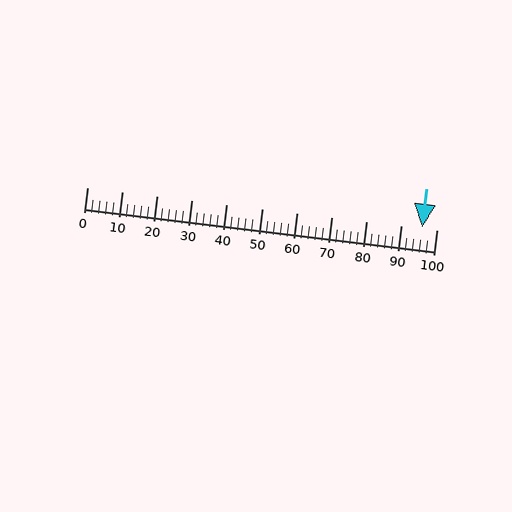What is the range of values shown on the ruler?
The ruler shows values from 0 to 100.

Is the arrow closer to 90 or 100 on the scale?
The arrow is closer to 100.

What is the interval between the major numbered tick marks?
The major tick marks are spaced 10 units apart.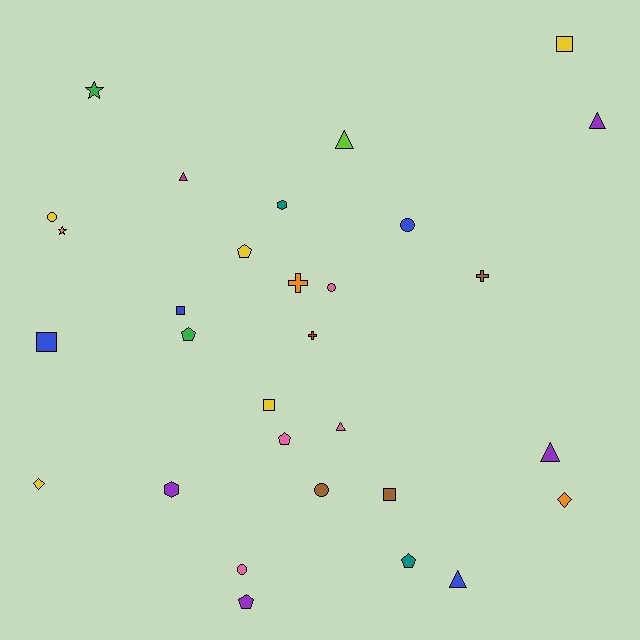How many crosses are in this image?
There are 3 crosses.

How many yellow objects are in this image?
There are 5 yellow objects.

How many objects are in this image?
There are 30 objects.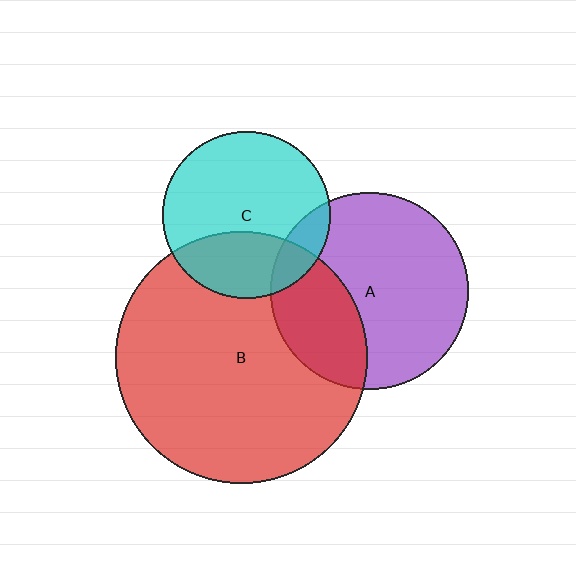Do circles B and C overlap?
Yes.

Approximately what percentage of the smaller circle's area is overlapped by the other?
Approximately 30%.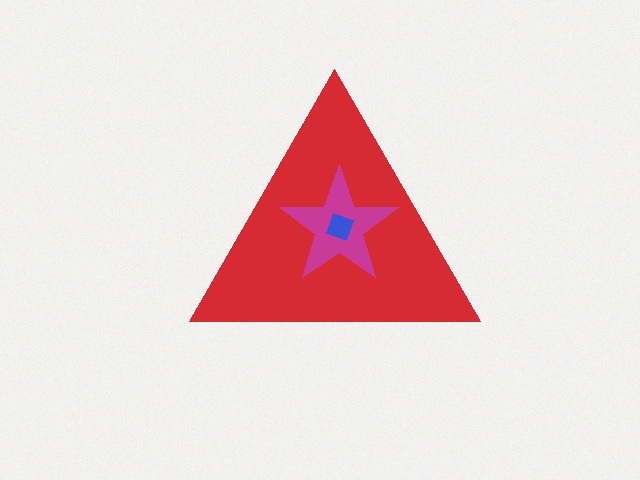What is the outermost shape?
The red triangle.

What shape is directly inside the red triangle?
The magenta star.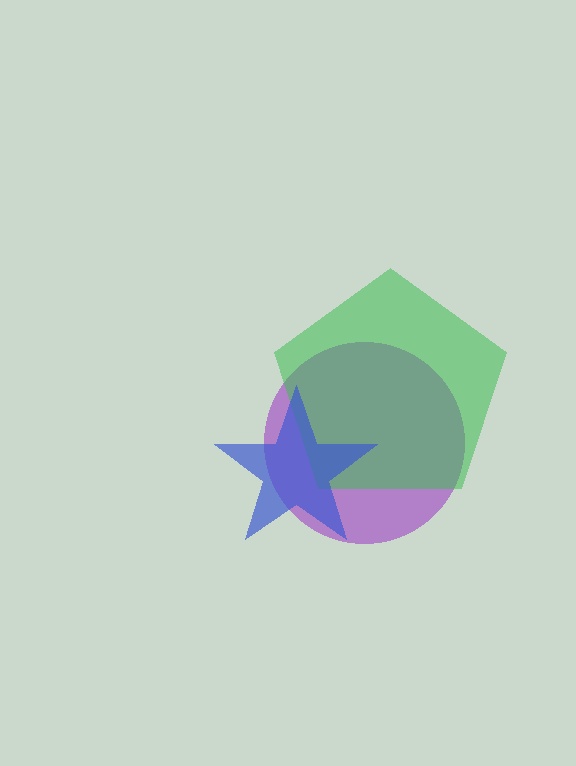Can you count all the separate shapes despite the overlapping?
Yes, there are 3 separate shapes.